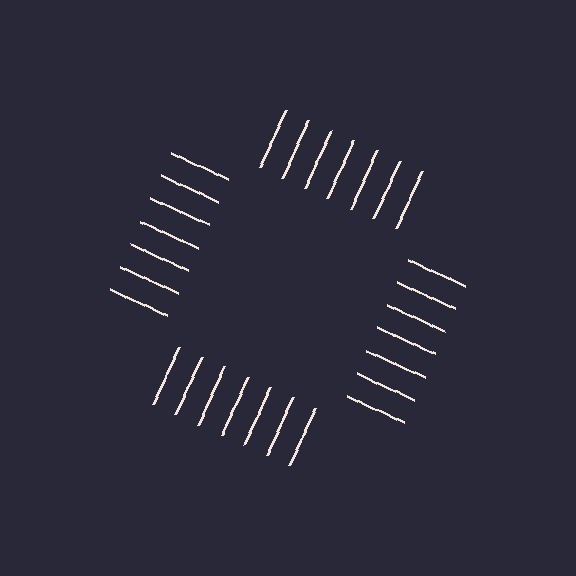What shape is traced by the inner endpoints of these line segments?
An illusory square — the line segments terminate on its edges but no continuous stroke is drawn.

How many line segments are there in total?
28 — 7 along each of the 4 edges.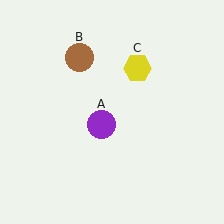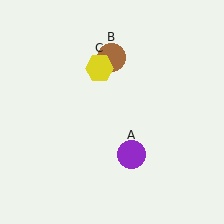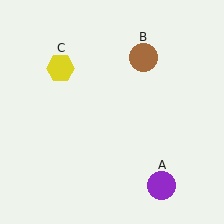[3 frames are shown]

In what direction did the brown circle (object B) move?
The brown circle (object B) moved right.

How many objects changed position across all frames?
3 objects changed position: purple circle (object A), brown circle (object B), yellow hexagon (object C).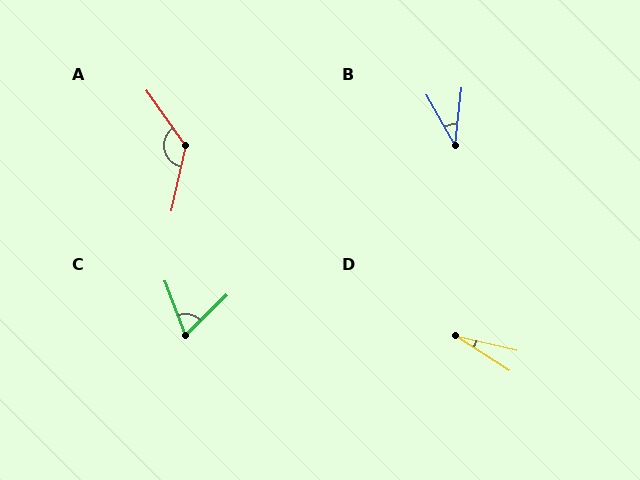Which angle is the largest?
A, at approximately 132 degrees.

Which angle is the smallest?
D, at approximately 20 degrees.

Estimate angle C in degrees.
Approximately 66 degrees.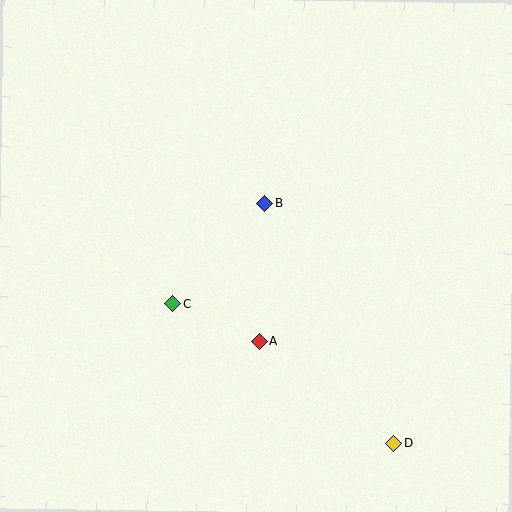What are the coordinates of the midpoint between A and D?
The midpoint between A and D is at (327, 392).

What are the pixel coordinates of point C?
Point C is at (173, 304).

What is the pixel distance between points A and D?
The distance between A and D is 169 pixels.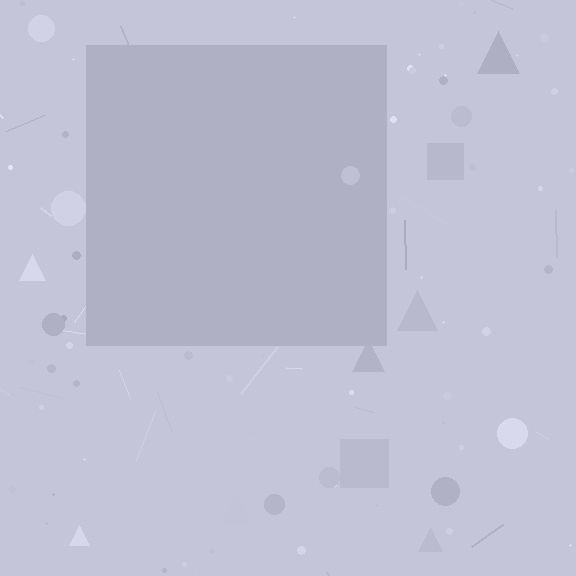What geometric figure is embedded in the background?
A square is embedded in the background.